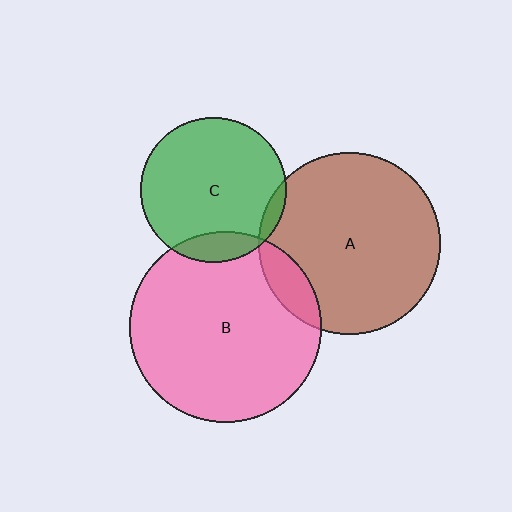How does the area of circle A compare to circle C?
Approximately 1.6 times.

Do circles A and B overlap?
Yes.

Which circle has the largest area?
Circle B (pink).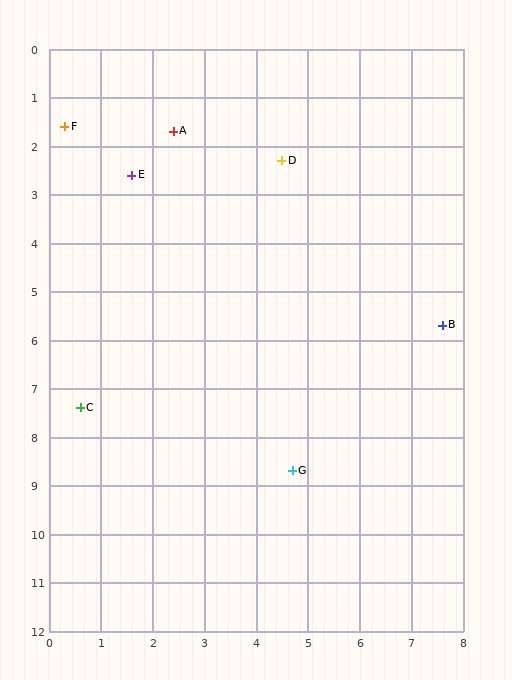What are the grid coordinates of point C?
Point C is at approximately (0.6, 7.4).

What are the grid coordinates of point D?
Point D is at approximately (4.5, 2.3).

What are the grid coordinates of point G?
Point G is at approximately (4.7, 8.7).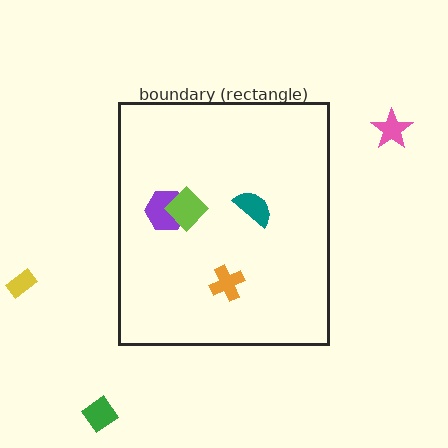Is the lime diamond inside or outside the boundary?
Inside.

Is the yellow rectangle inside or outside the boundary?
Outside.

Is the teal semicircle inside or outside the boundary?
Inside.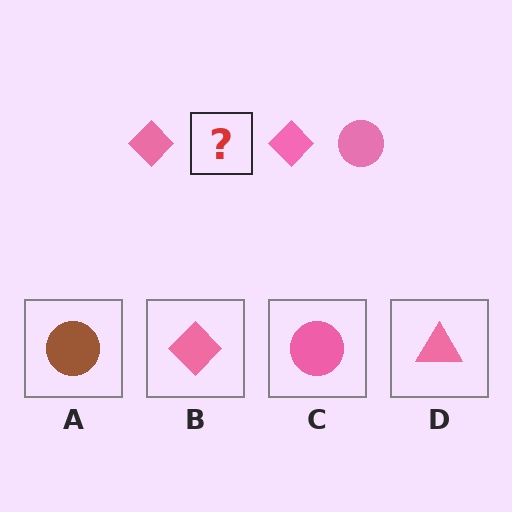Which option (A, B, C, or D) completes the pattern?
C.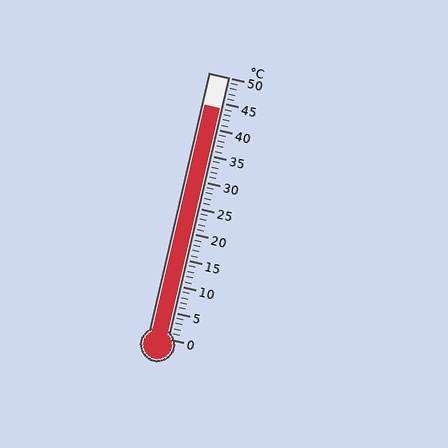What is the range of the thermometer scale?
The thermometer scale ranges from 0°C to 50°C.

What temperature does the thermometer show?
The thermometer shows approximately 44°C.